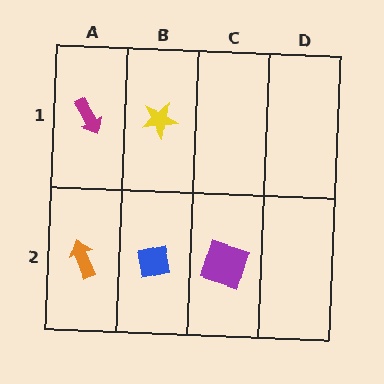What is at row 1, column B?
A yellow star.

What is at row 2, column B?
A blue square.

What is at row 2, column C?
A purple square.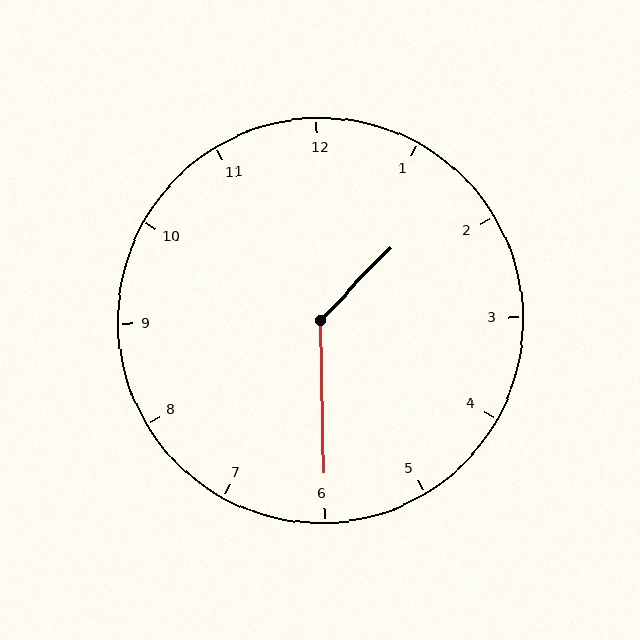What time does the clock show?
1:30.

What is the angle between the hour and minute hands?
Approximately 135 degrees.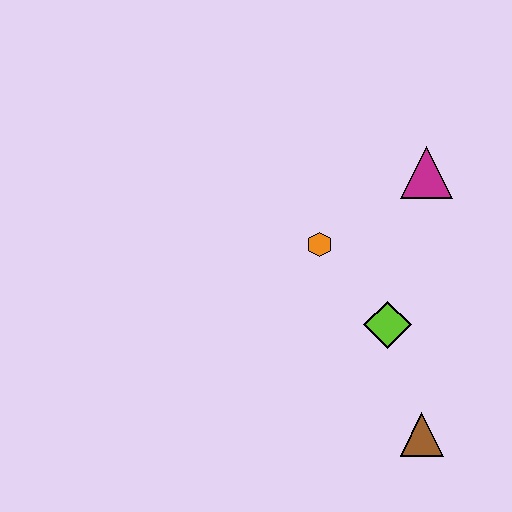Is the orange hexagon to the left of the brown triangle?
Yes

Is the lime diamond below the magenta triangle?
Yes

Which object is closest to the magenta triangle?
The orange hexagon is closest to the magenta triangle.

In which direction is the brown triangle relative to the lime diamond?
The brown triangle is below the lime diamond.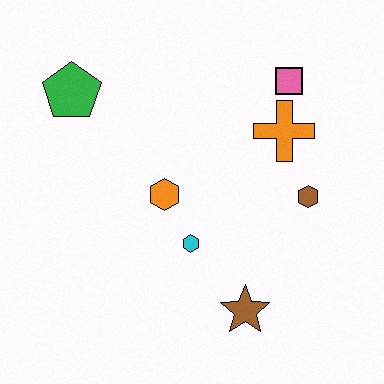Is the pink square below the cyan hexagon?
No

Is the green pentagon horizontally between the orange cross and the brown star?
No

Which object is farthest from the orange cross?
The green pentagon is farthest from the orange cross.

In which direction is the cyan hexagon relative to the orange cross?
The cyan hexagon is below the orange cross.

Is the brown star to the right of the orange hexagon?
Yes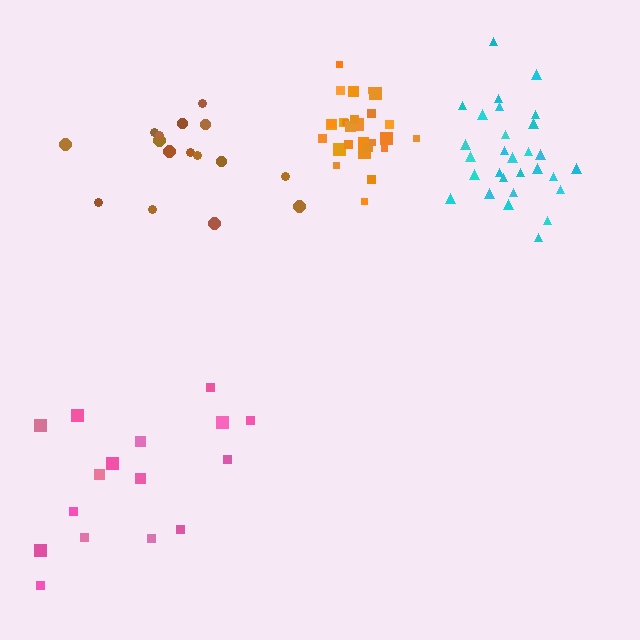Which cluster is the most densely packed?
Orange.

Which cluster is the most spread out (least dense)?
Pink.